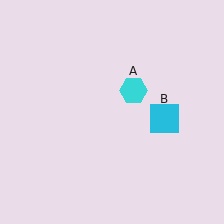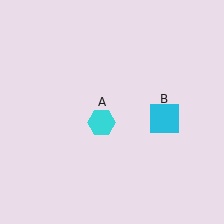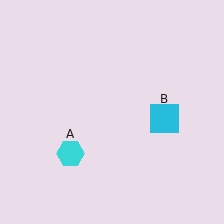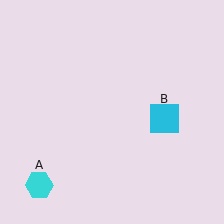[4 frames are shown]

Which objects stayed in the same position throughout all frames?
Cyan square (object B) remained stationary.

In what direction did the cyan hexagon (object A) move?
The cyan hexagon (object A) moved down and to the left.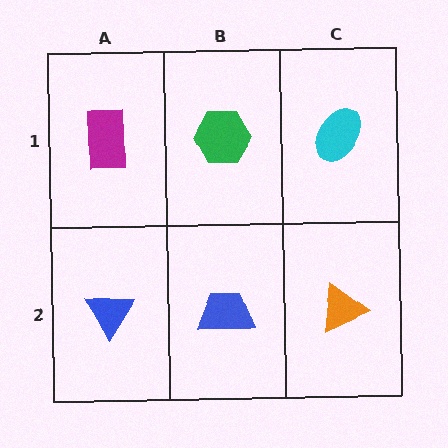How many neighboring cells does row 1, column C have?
2.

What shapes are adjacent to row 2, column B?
A green hexagon (row 1, column B), a blue triangle (row 2, column A), an orange triangle (row 2, column C).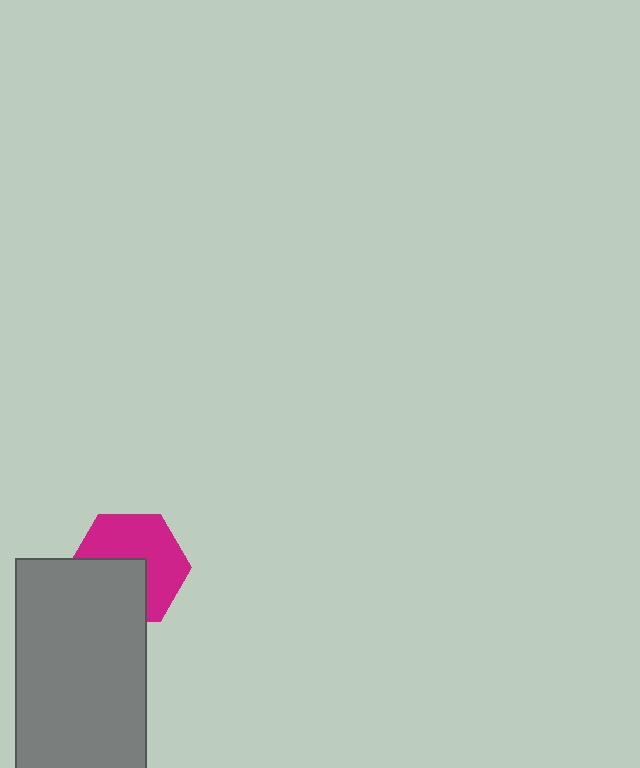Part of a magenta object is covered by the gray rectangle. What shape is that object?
It is a hexagon.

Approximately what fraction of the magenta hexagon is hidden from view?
Roughly 42% of the magenta hexagon is hidden behind the gray rectangle.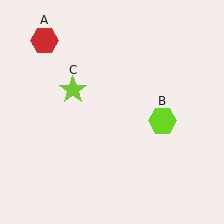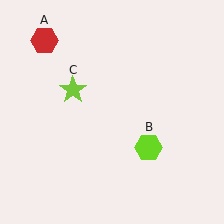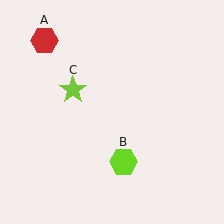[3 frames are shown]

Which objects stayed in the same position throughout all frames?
Red hexagon (object A) and lime star (object C) remained stationary.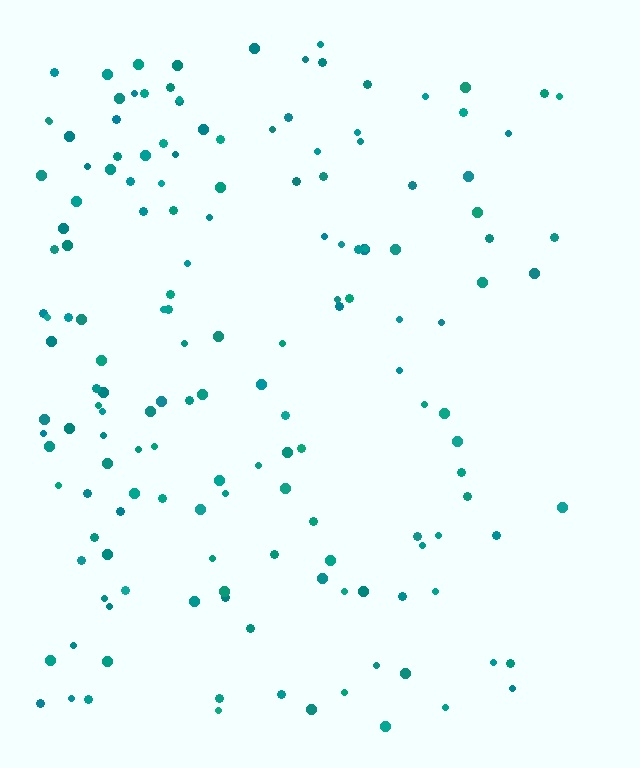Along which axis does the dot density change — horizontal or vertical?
Horizontal.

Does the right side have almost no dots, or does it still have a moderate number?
Still a moderate number, just noticeably fewer than the left.